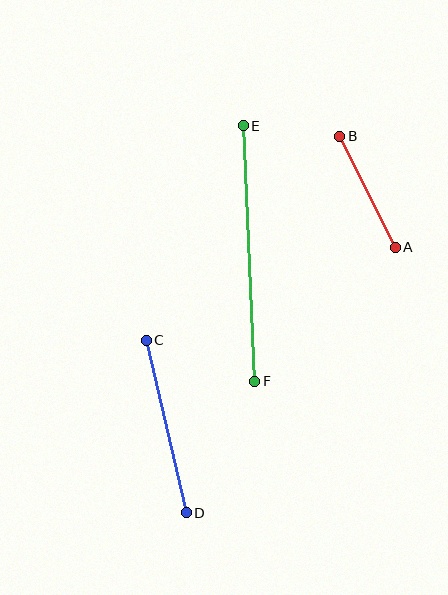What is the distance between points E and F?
The distance is approximately 256 pixels.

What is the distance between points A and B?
The distance is approximately 124 pixels.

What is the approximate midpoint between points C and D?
The midpoint is at approximately (166, 427) pixels.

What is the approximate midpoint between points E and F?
The midpoint is at approximately (249, 254) pixels.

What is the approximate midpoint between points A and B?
The midpoint is at approximately (367, 192) pixels.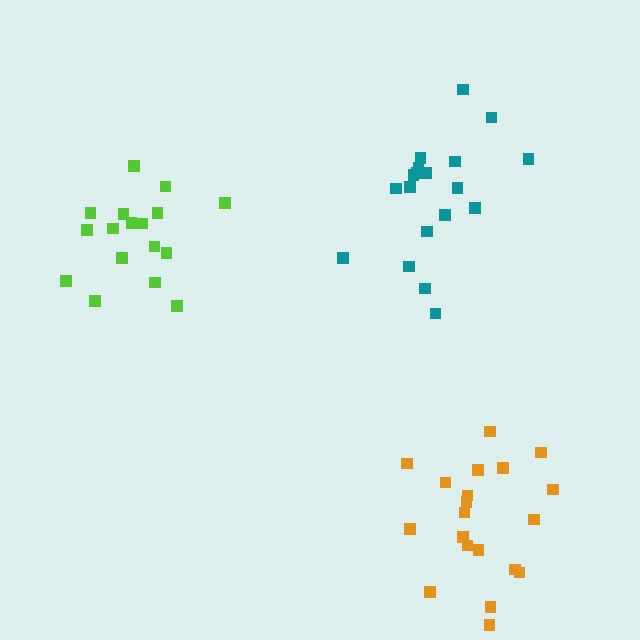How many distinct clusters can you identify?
There are 3 distinct clusters.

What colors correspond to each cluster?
The clusters are colored: lime, teal, orange.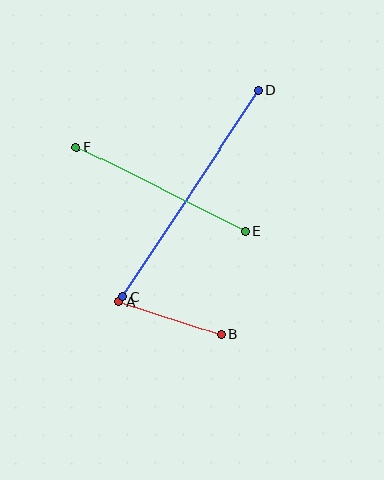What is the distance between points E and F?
The distance is approximately 189 pixels.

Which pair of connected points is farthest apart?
Points C and D are farthest apart.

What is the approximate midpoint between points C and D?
The midpoint is at approximately (191, 194) pixels.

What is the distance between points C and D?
The distance is approximately 248 pixels.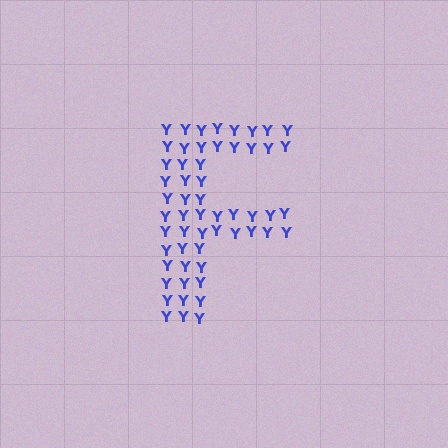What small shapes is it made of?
It is made of small letter Y's.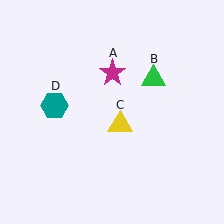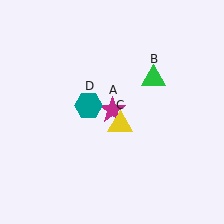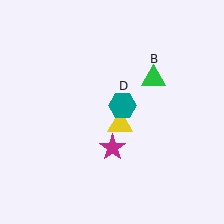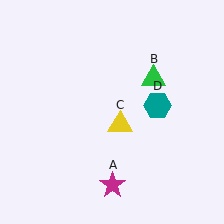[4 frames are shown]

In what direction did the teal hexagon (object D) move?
The teal hexagon (object D) moved right.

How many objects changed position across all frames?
2 objects changed position: magenta star (object A), teal hexagon (object D).